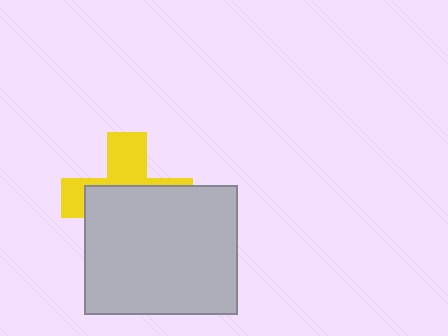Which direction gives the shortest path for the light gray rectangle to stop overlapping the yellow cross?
Moving down gives the shortest separation.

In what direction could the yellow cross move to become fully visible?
The yellow cross could move up. That would shift it out from behind the light gray rectangle entirely.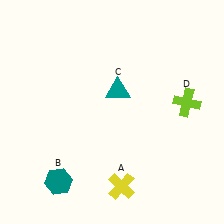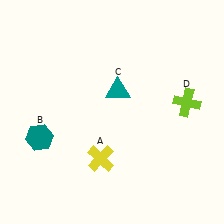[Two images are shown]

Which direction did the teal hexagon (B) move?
The teal hexagon (B) moved up.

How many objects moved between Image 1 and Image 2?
2 objects moved between the two images.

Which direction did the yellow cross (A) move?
The yellow cross (A) moved up.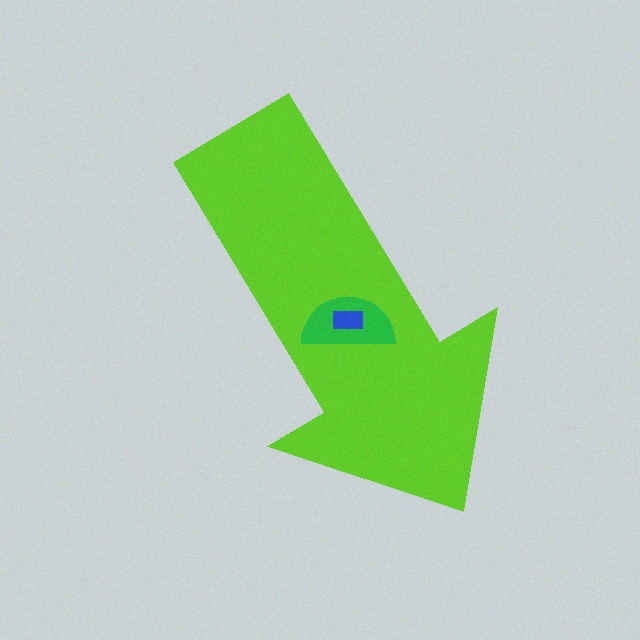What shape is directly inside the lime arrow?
The green semicircle.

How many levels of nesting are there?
3.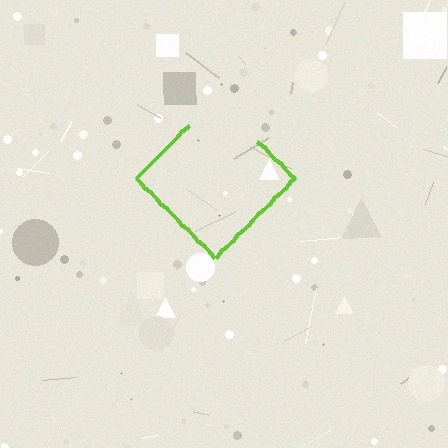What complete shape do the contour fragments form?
The contour fragments form a diamond.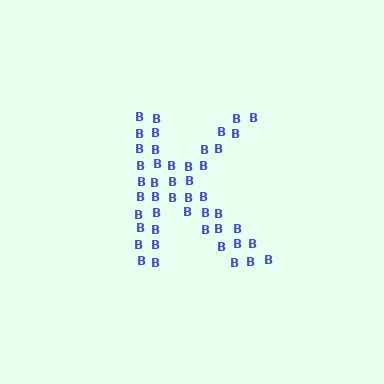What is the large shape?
The large shape is the letter K.